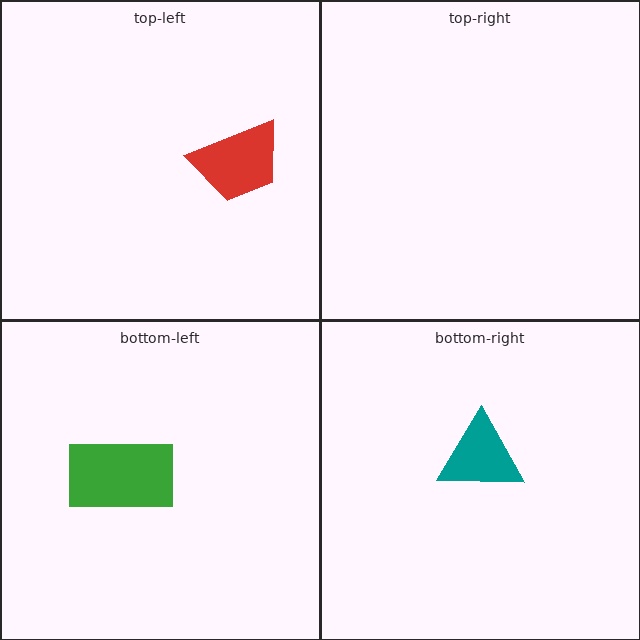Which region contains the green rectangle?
The bottom-left region.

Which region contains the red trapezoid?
The top-left region.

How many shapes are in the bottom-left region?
1.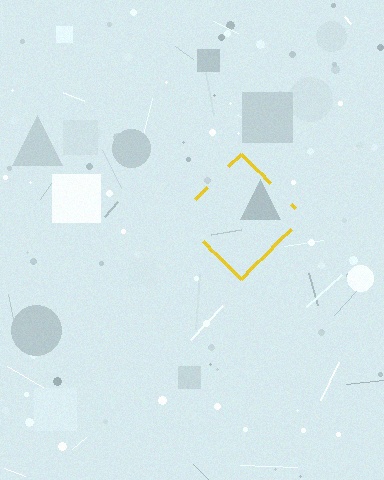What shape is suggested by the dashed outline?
The dashed outline suggests a diamond.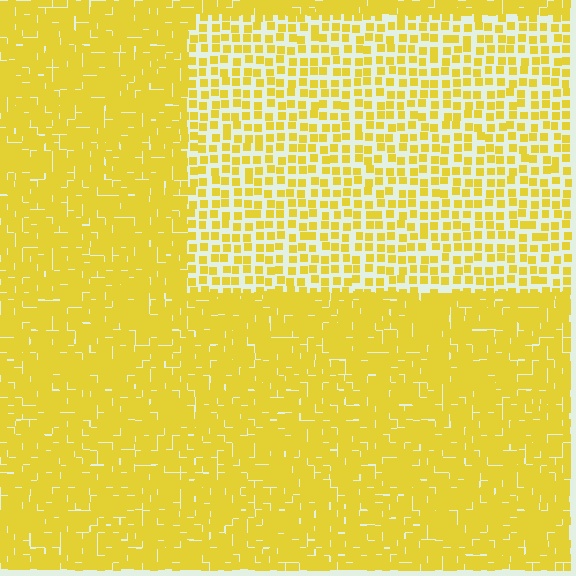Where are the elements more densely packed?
The elements are more densely packed outside the rectangle boundary.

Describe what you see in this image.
The image contains small yellow elements arranged at two different densities. A rectangle-shaped region is visible where the elements are less densely packed than the surrounding area.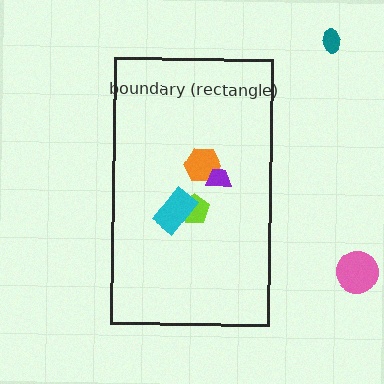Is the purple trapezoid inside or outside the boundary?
Inside.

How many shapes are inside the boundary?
4 inside, 2 outside.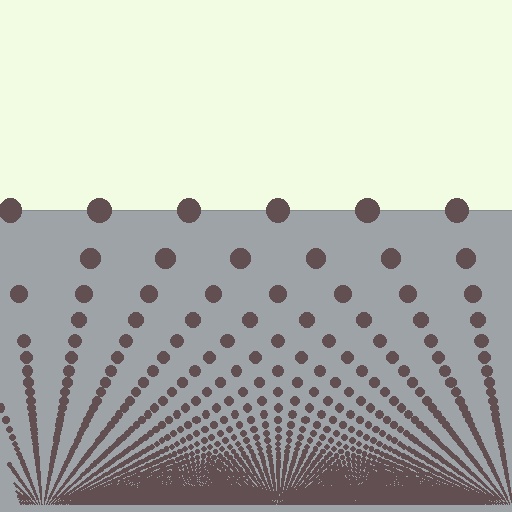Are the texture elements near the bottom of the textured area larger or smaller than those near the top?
Smaller. The gradient is inverted — elements near the bottom are smaller and denser.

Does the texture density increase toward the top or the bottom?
Density increases toward the bottom.